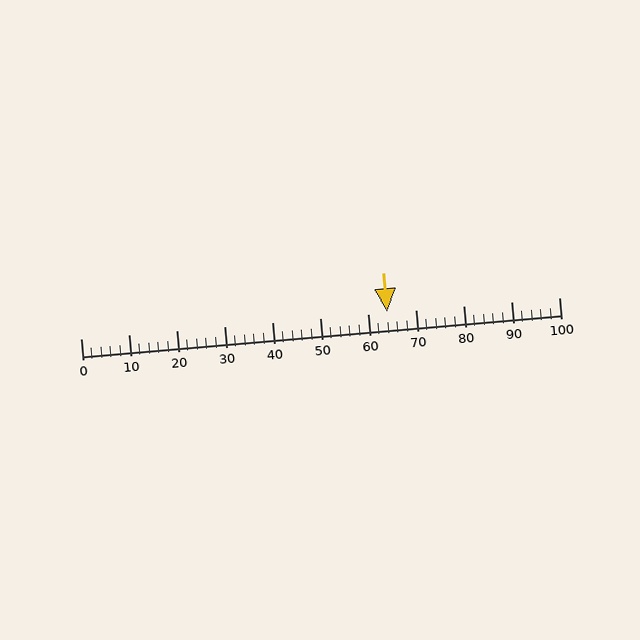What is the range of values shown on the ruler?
The ruler shows values from 0 to 100.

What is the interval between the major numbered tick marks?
The major tick marks are spaced 10 units apart.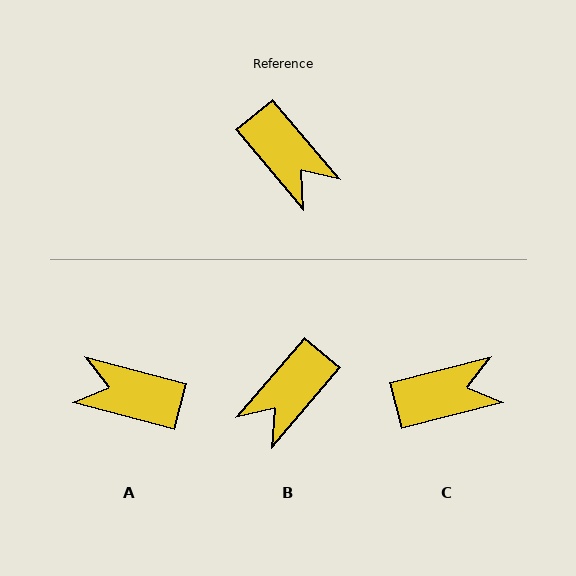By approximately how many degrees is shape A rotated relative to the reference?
Approximately 145 degrees clockwise.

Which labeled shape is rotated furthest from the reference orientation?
A, about 145 degrees away.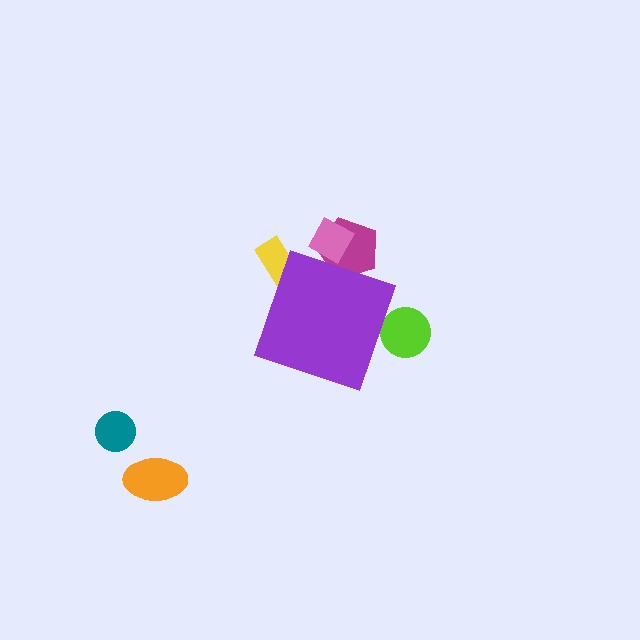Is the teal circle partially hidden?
No, the teal circle is fully visible.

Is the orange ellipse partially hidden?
No, the orange ellipse is fully visible.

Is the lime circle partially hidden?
Yes, the lime circle is partially hidden behind the purple diamond.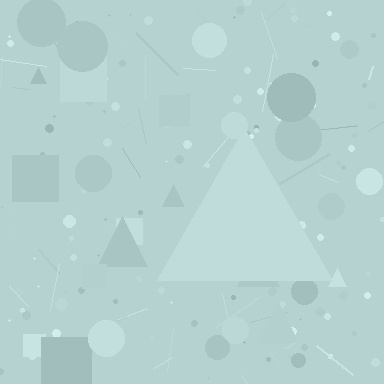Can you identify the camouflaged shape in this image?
The camouflaged shape is a triangle.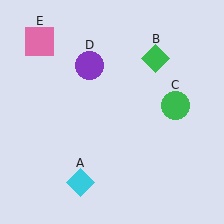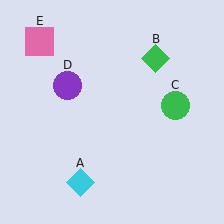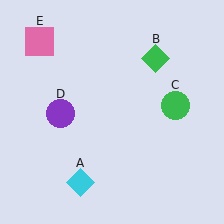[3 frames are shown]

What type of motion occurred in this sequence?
The purple circle (object D) rotated counterclockwise around the center of the scene.